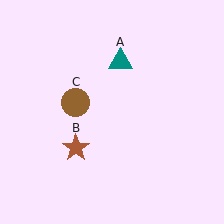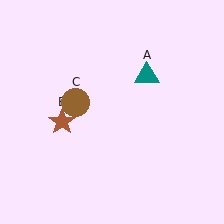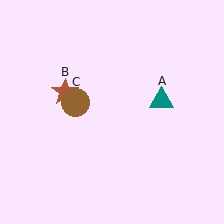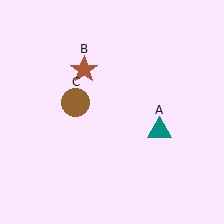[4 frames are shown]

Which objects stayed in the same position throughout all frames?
Brown circle (object C) remained stationary.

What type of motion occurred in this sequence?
The teal triangle (object A), brown star (object B) rotated clockwise around the center of the scene.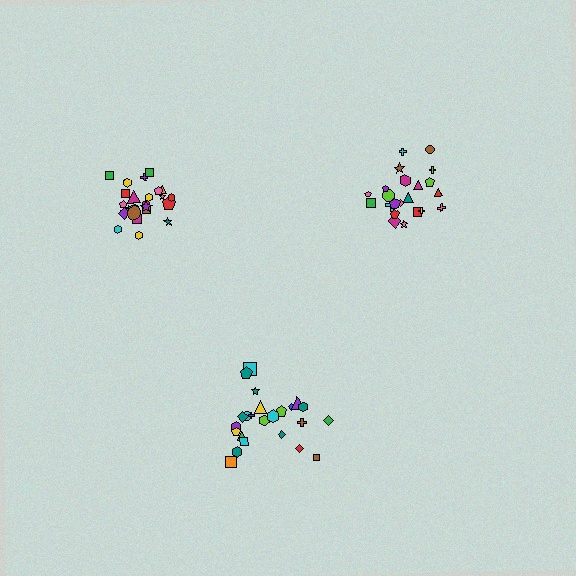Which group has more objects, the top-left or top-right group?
The top-left group.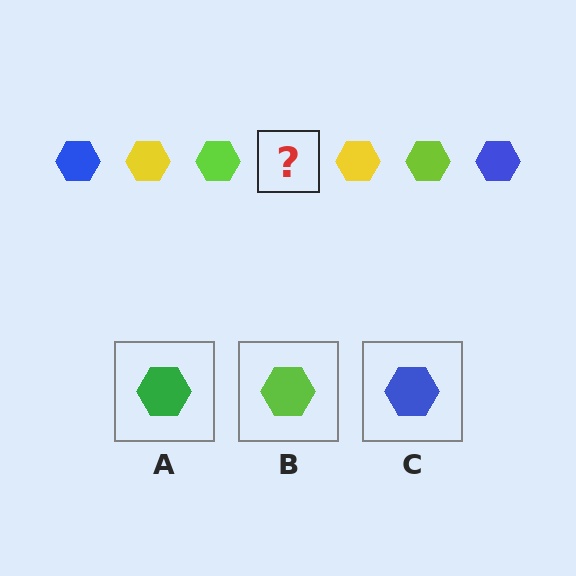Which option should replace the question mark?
Option C.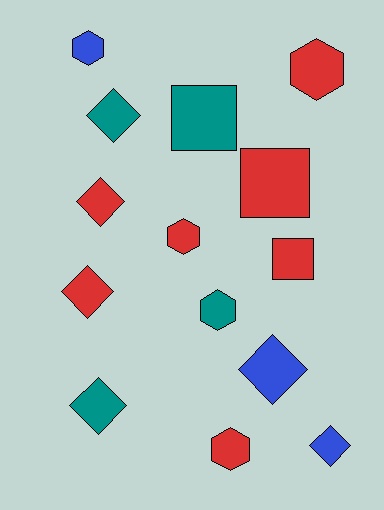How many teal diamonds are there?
There are 2 teal diamonds.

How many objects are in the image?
There are 14 objects.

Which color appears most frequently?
Red, with 7 objects.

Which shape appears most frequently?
Diamond, with 6 objects.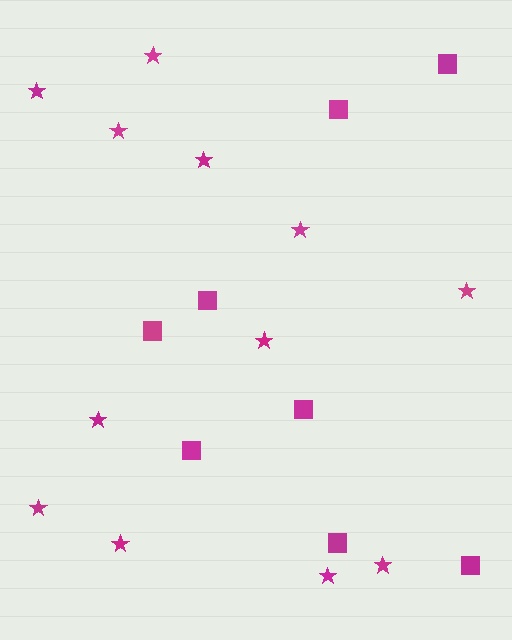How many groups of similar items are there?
There are 2 groups: one group of stars (12) and one group of squares (8).